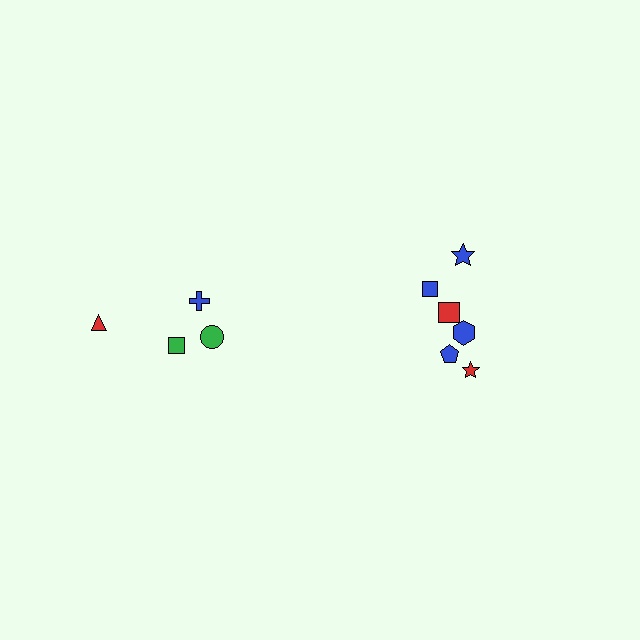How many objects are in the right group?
There are 6 objects.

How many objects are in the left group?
There are 4 objects.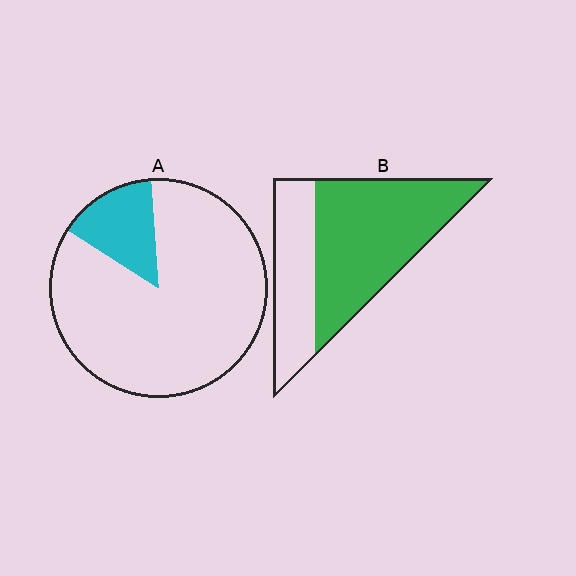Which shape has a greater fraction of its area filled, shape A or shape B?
Shape B.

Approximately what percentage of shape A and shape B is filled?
A is approximately 15% and B is approximately 65%.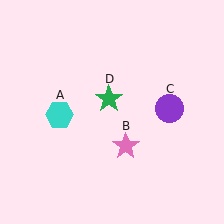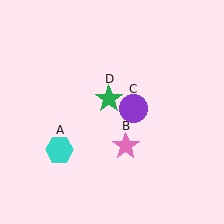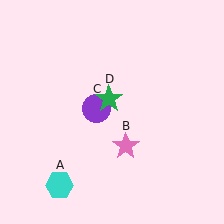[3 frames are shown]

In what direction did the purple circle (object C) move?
The purple circle (object C) moved left.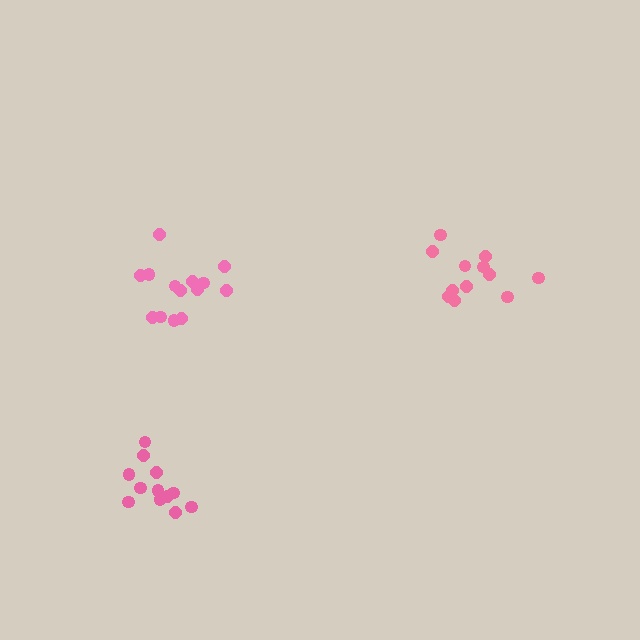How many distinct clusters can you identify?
There are 3 distinct clusters.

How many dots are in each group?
Group 1: 14 dots, Group 2: 12 dots, Group 3: 12 dots (38 total).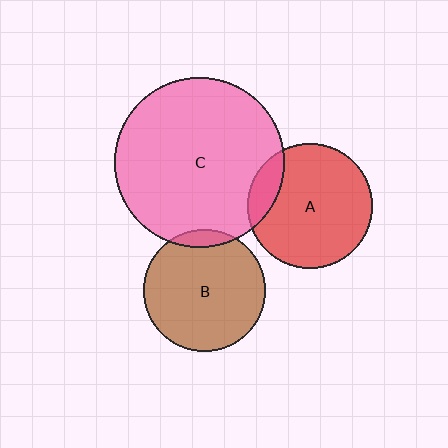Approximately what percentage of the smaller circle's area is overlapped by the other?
Approximately 5%.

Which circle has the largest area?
Circle C (pink).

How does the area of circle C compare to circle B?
Approximately 1.9 times.